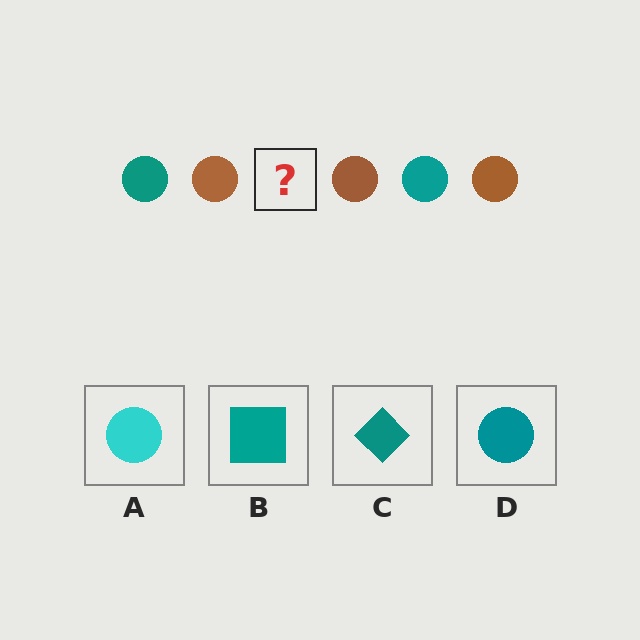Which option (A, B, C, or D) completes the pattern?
D.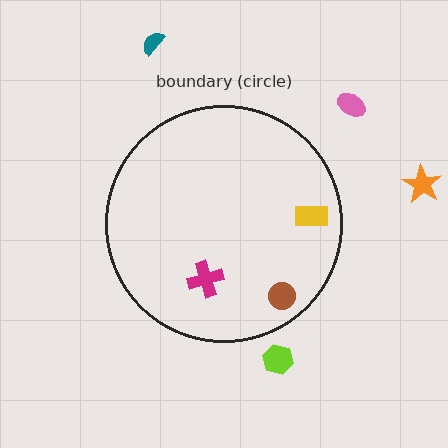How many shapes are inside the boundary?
3 inside, 4 outside.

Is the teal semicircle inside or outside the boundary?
Outside.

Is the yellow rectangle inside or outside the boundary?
Inside.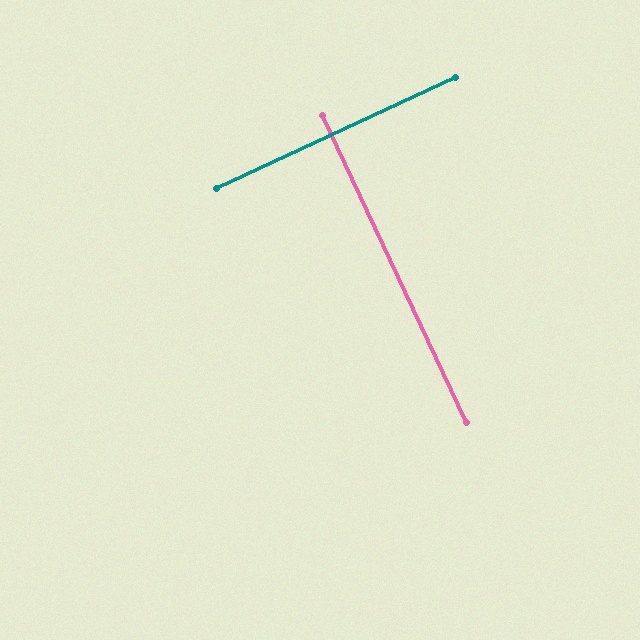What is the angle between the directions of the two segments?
Approximately 90 degrees.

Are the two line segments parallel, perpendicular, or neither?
Perpendicular — they meet at approximately 90°.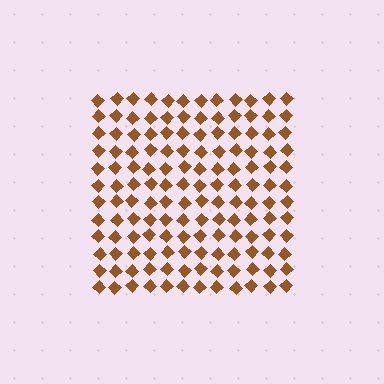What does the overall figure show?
The overall figure shows a square.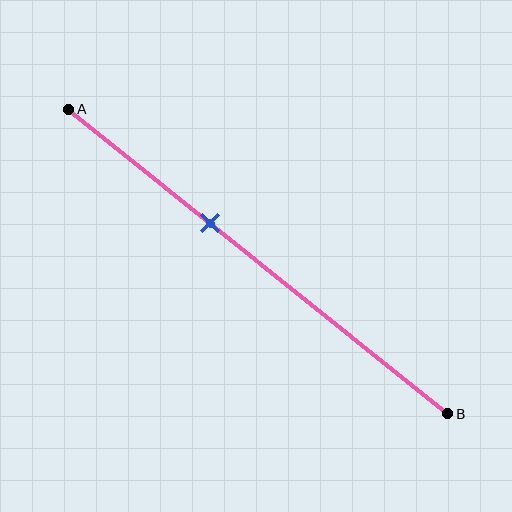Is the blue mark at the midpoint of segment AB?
No, the mark is at about 35% from A, not at the 50% midpoint.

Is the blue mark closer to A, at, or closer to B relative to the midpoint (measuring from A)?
The blue mark is closer to point A than the midpoint of segment AB.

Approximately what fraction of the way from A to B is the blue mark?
The blue mark is approximately 35% of the way from A to B.